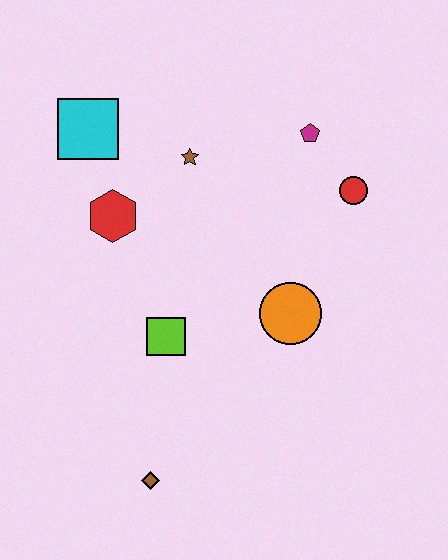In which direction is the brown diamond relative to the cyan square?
The brown diamond is below the cyan square.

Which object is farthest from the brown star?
The brown diamond is farthest from the brown star.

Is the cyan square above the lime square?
Yes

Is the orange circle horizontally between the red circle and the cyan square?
Yes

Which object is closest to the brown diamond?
The lime square is closest to the brown diamond.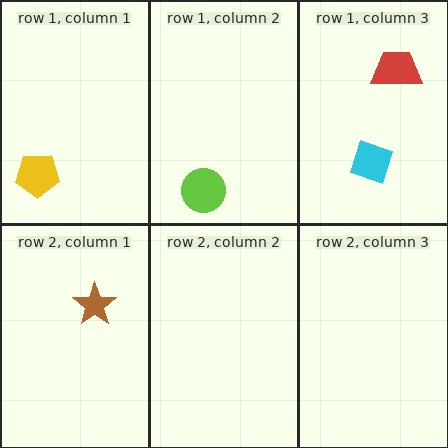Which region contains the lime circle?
The row 1, column 2 region.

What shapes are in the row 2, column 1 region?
The brown star.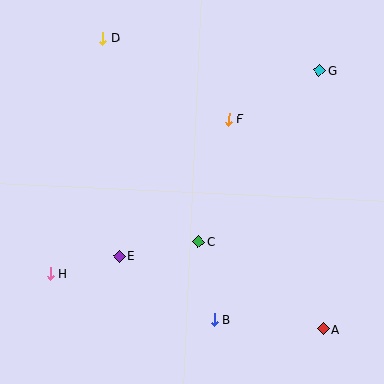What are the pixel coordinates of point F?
Point F is at (229, 119).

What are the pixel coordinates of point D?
Point D is at (103, 38).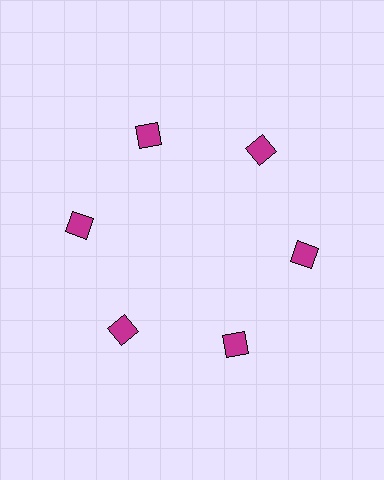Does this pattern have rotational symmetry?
Yes, this pattern has 6-fold rotational symmetry. It looks the same after rotating 60 degrees around the center.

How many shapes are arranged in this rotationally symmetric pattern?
There are 6 shapes, arranged in 6 groups of 1.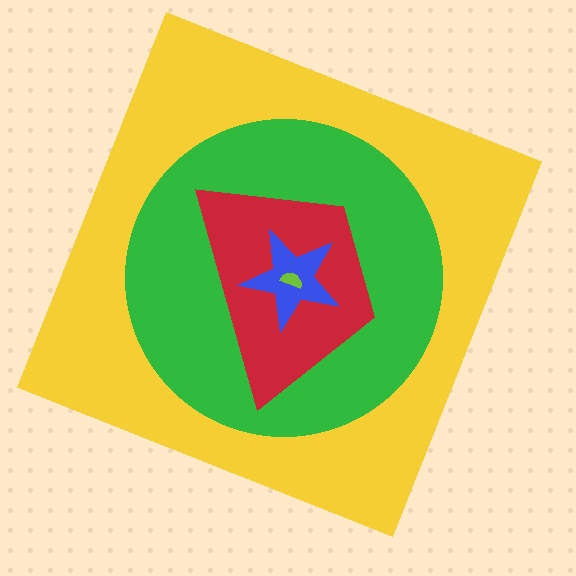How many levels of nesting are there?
5.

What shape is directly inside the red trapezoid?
The blue star.